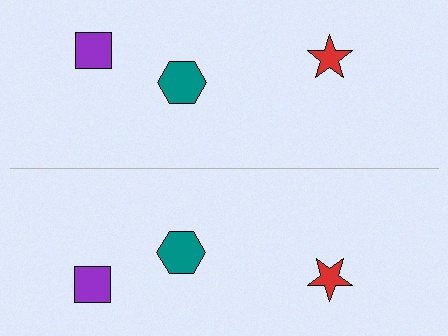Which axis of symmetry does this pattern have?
The pattern has a horizontal axis of symmetry running through the center of the image.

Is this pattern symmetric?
Yes, this pattern has bilateral (reflection) symmetry.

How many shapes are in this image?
There are 6 shapes in this image.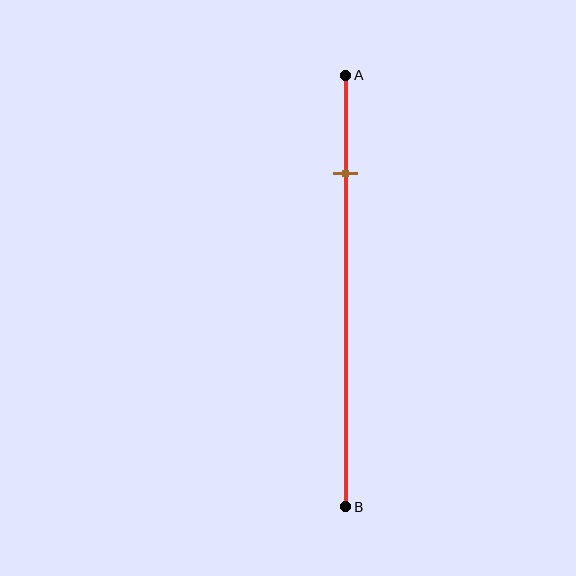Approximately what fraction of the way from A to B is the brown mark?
The brown mark is approximately 25% of the way from A to B.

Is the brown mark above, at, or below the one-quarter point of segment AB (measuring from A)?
The brown mark is approximately at the one-quarter point of segment AB.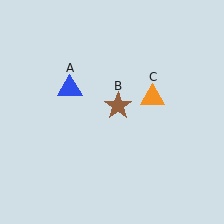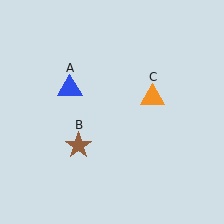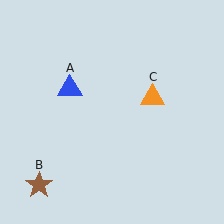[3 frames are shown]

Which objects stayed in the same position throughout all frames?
Blue triangle (object A) and orange triangle (object C) remained stationary.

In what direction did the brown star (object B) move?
The brown star (object B) moved down and to the left.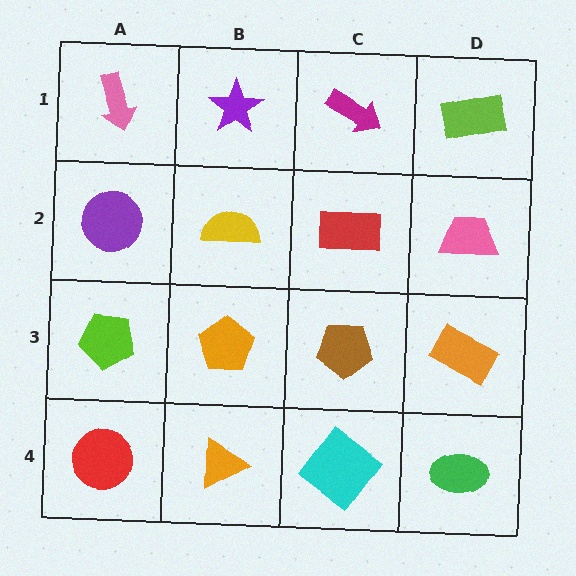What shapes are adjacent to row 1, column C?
A red rectangle (row 2, column C), a purple star (row 1, column B), a lime rectangle (row 1, column D).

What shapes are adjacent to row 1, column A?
A purple circle (row 2, column A), a purple star (row 1, column B).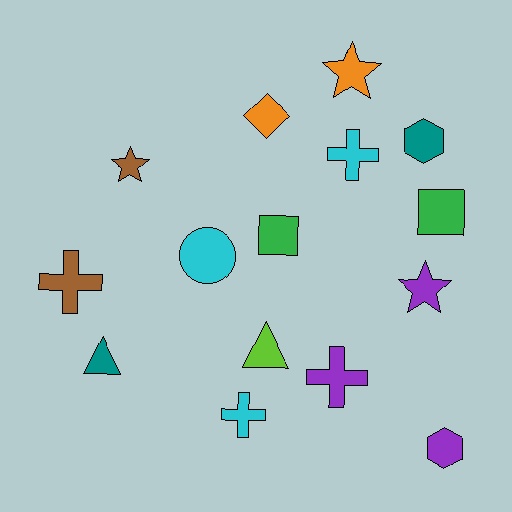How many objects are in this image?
There are 15 objects.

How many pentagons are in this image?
There are no pentagons.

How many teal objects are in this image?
There are 2 teal objects.